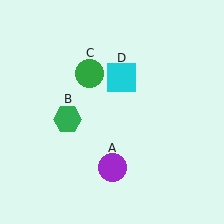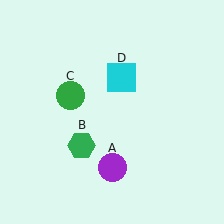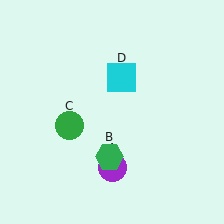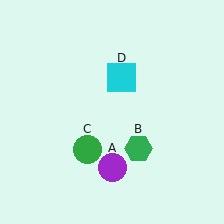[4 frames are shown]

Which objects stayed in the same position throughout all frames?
Purple circle (object A) and cyan square (object D) remained stationary.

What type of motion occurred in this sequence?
The green hexagon (object B), green circle (object C) rotated counterclockwise around the center of the scene.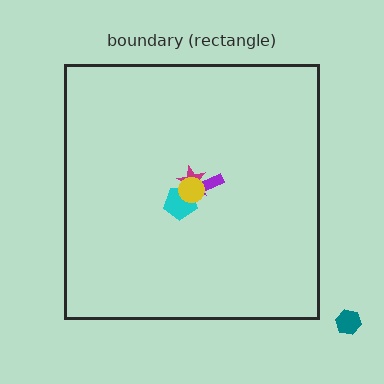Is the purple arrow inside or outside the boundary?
Inside.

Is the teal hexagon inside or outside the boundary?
Outside.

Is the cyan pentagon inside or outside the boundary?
Inside.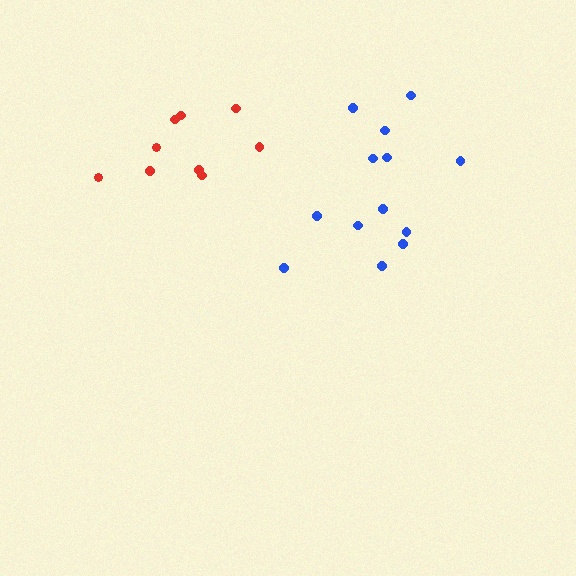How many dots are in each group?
Group 1: 13 dots, Group 2: 9 dots (22 total).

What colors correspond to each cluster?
The clusters are colored: blue, red.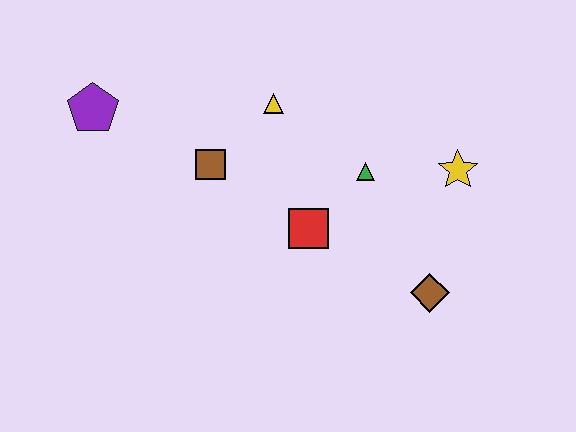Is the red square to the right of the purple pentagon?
Yes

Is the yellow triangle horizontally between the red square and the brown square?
Yes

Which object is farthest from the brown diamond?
The purple pentagon is farthest from the brown diamond.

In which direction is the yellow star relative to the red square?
The yellow star is to the right of the red square.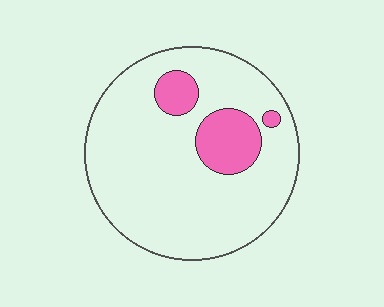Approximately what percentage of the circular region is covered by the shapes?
Approximately 15%.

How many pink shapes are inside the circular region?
3.